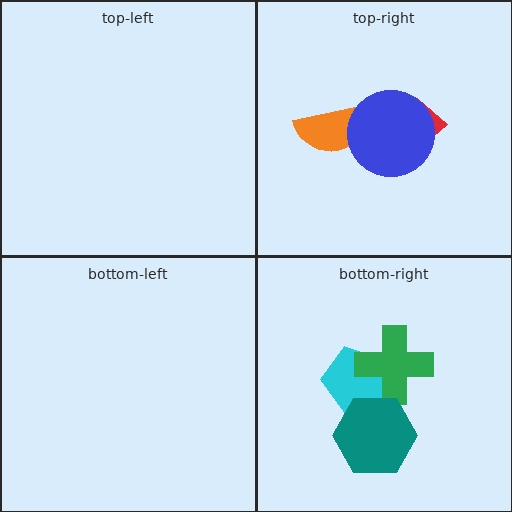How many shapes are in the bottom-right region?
3.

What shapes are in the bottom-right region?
The cyan pentagon, the green cross, the teal hexagon.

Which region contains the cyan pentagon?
The bottom-right region.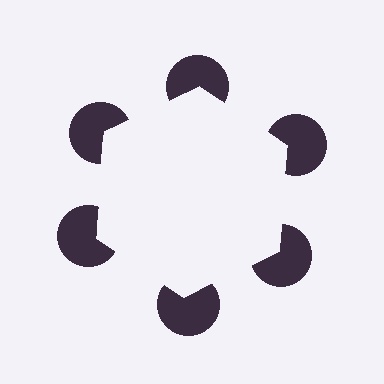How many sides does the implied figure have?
6 sides.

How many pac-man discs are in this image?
There are 6 — one at each vertex of the illusory hexagon.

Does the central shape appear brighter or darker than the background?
It typically appears slightly brighter than the background, even though no actual brightness change is drawn.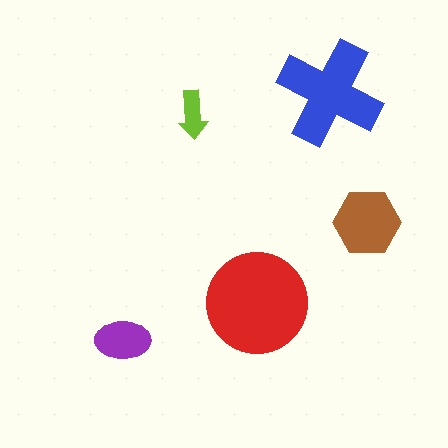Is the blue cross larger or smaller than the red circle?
Smaller.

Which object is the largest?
The red circle.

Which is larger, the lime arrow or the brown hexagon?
The brown hexagon.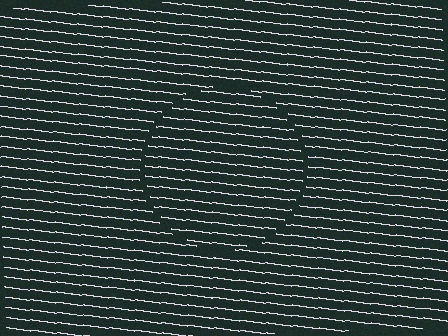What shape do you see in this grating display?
An illusory circle. The interior of the shape contains the same grating, shifted by half a period — the contour is defined by the phase discontinuity where line-ends from the inner and outer gratings abut.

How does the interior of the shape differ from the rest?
The interior of the shape contains the same grating, shifted by half a period — the contour is defined by the phase discontinuity where line-ends from the inner and outer gratings abut.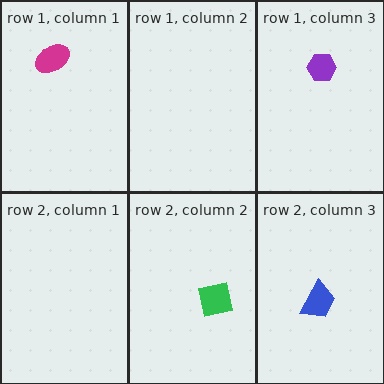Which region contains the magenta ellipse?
The row 1, column 1 region.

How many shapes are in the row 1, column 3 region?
1.